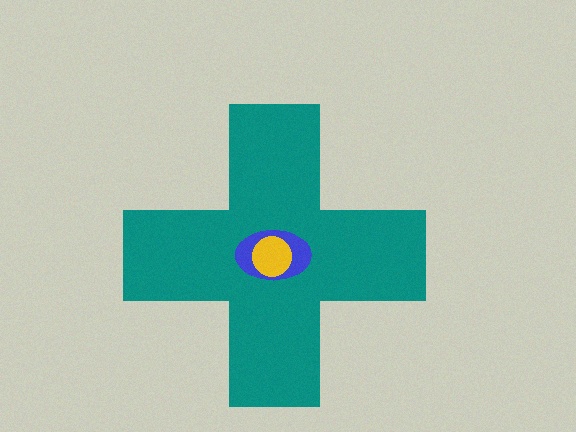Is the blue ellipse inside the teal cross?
Yes.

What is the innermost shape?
The yellow circle.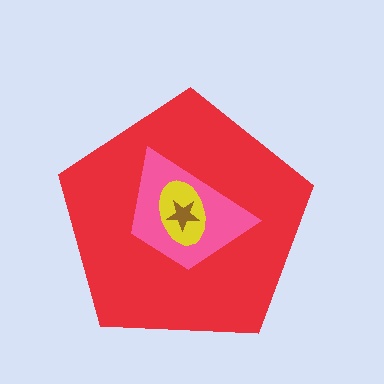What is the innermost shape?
The brown star.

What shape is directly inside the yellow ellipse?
The brown star.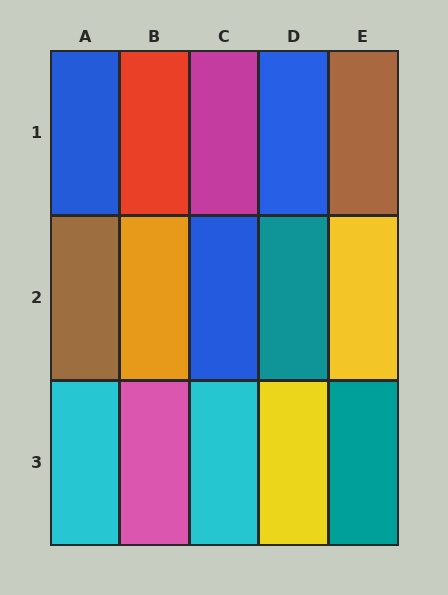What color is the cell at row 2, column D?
Teal.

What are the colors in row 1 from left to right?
Blue, red, magenta, blue, brown.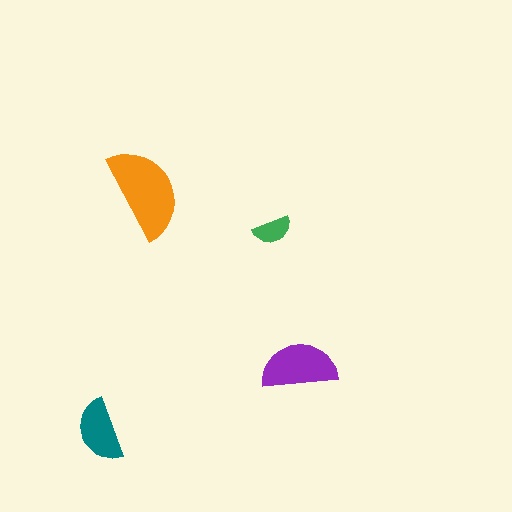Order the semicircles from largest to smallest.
the orange one, the purple one, the teal one, the green one.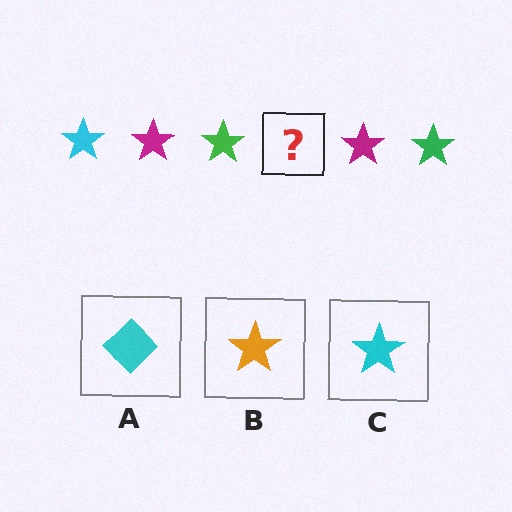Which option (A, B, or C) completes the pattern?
C.